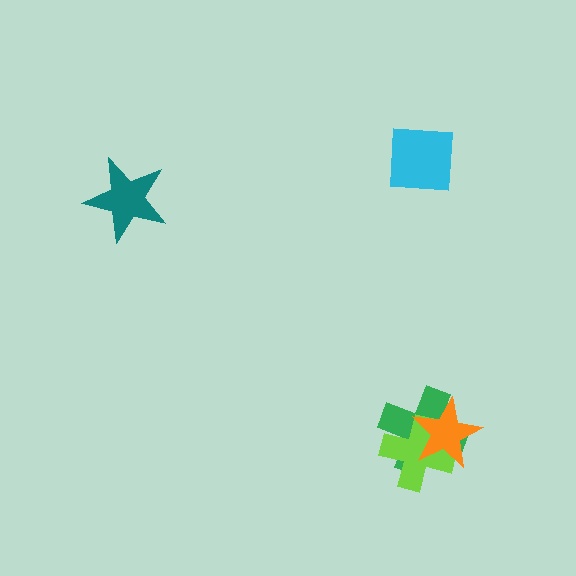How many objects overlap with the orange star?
2 objects overlap with the orange star.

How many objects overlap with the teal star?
0 objects overlap with the teal star.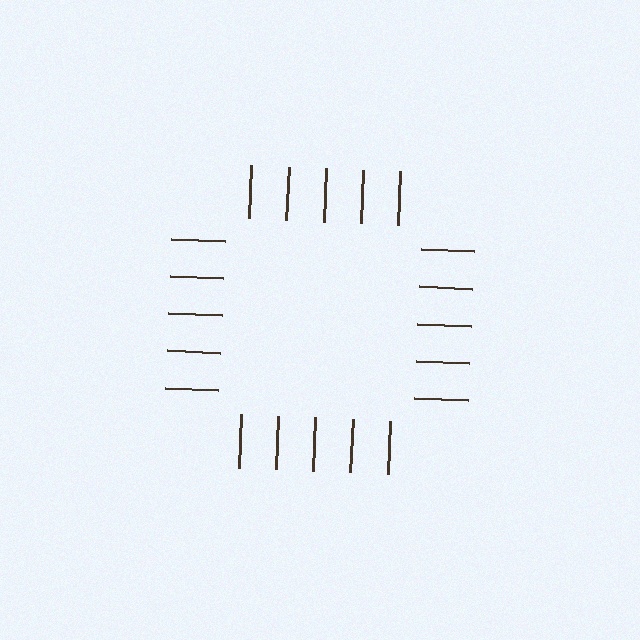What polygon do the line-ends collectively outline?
An illusory square — the line segments terminate on its edges but no continuous stroke is drawn.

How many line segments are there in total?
20 — 5 along each of the 4 edges.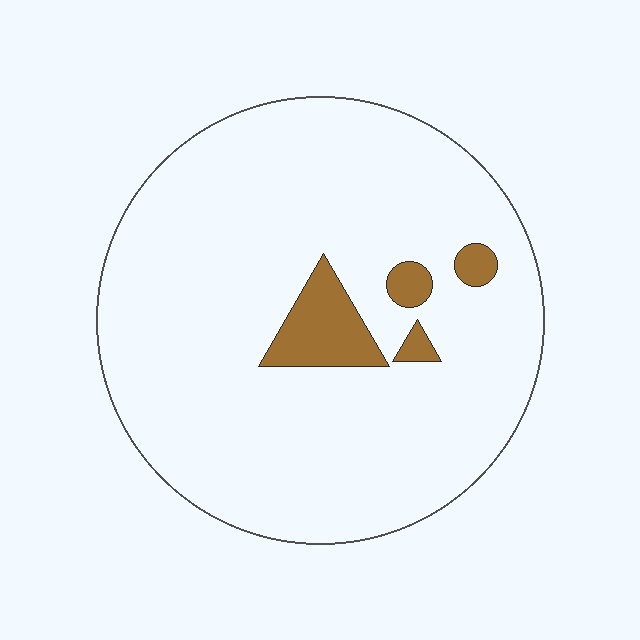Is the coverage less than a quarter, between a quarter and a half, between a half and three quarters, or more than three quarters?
Less than a quarter.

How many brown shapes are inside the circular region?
4.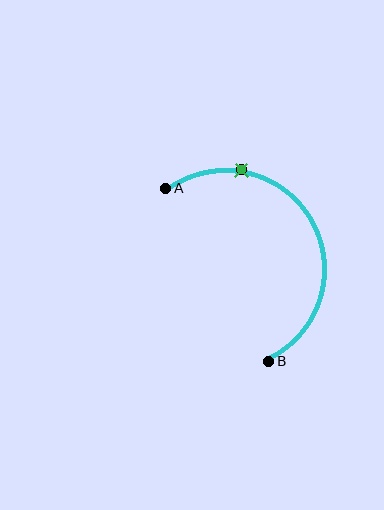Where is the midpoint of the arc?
The arc midpoint is the point on the curve farthest from the straight line joining A and B. It sits to the right of that line.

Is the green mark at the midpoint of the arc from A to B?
No. The green mark lies on the arc but is closer to endpoint A. The arc midpoint would be at the point on the curve equidistant along the arc from both A and B.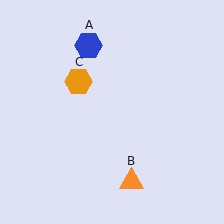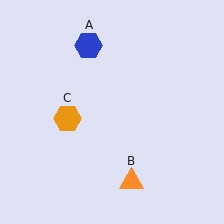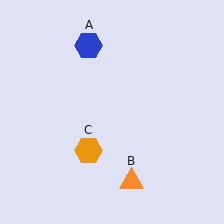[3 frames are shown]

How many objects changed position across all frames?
1 object changed position: orange hexagon (object C).